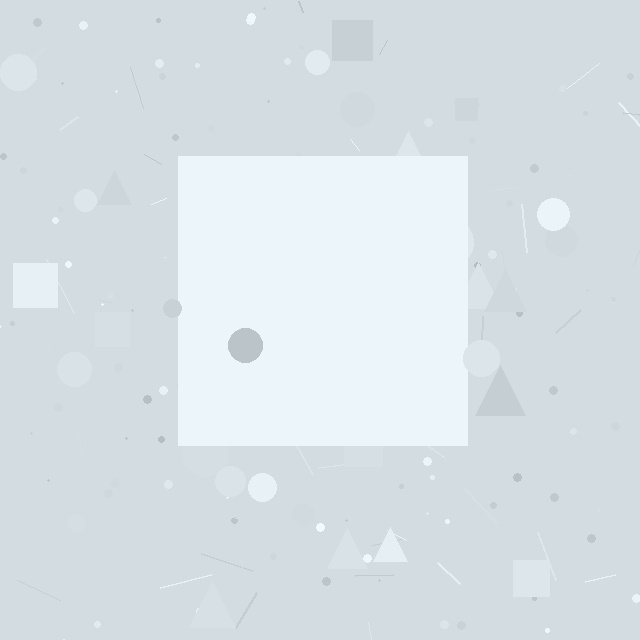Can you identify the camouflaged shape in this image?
The camouflaged shape is a square.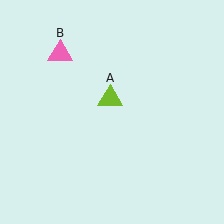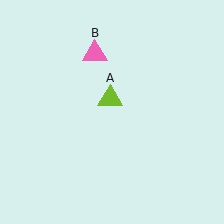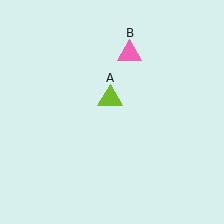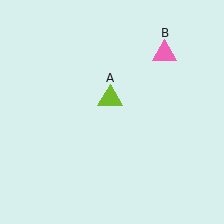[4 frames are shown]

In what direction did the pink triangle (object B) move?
The pink triangle (object B) moved right.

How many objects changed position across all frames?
1 object changed position: pink triangle (object B).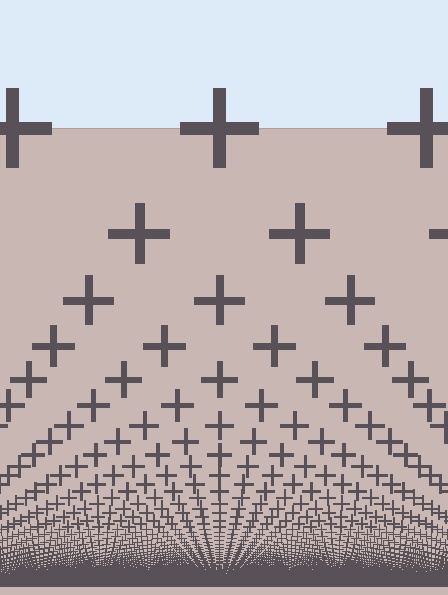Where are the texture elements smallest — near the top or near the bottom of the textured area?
Near the bottom.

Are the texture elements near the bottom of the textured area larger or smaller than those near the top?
Smaller. The gradient is inverted — elements near the bottom are smaller and denser.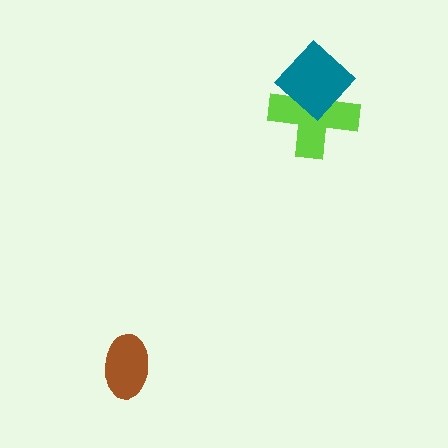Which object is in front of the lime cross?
The teal diamond is in front of the lime cross.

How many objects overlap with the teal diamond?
1 object overlaps with the teal diamond.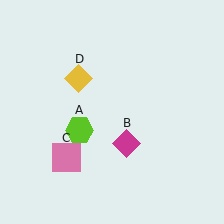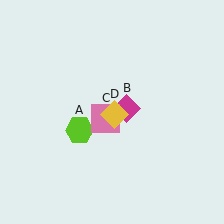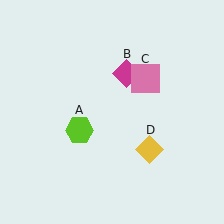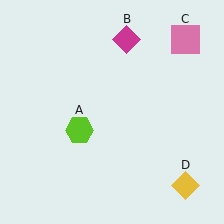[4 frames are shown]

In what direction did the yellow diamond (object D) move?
The yellow diamond (object D) moved down and to the right.